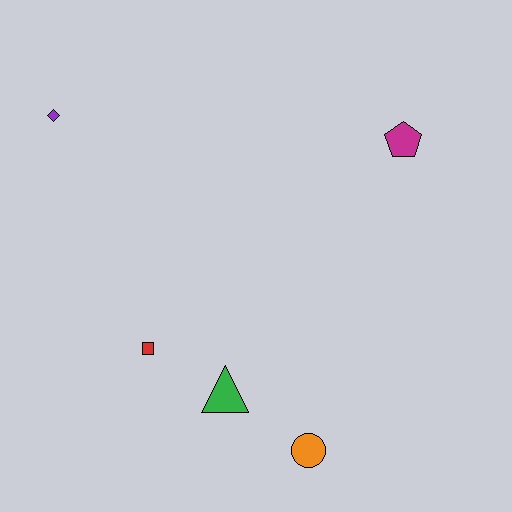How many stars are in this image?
There are no stars.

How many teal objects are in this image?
There are no teal objects.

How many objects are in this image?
There are 5 objects.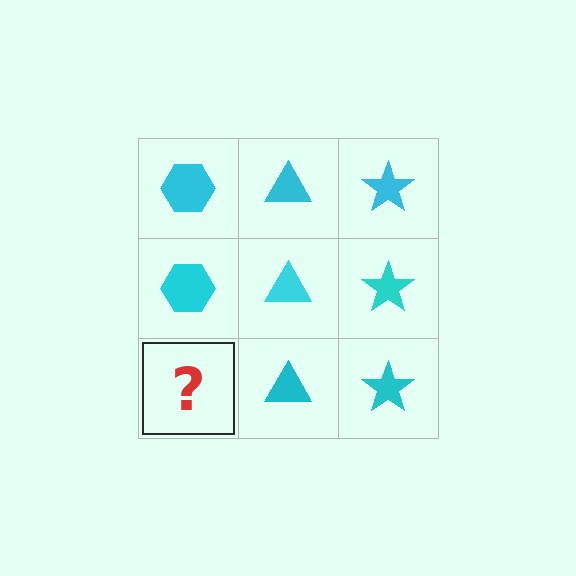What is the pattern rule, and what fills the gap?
The rule is that each column has a consistent shape. The gap should be filled with a cyan hexagon.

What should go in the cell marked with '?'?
The missing cell should contain a cyan hexagon.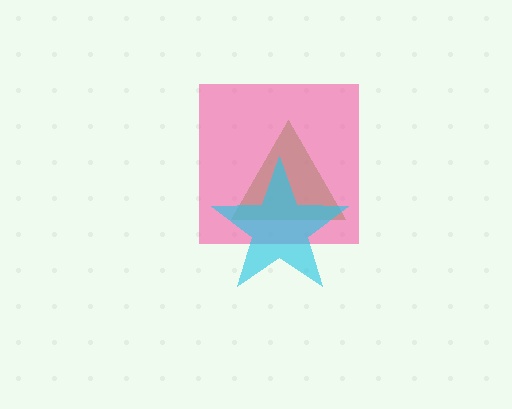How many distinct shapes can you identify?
There are 3 distinct shapes: a lime triangle, a pink square, a cyan star.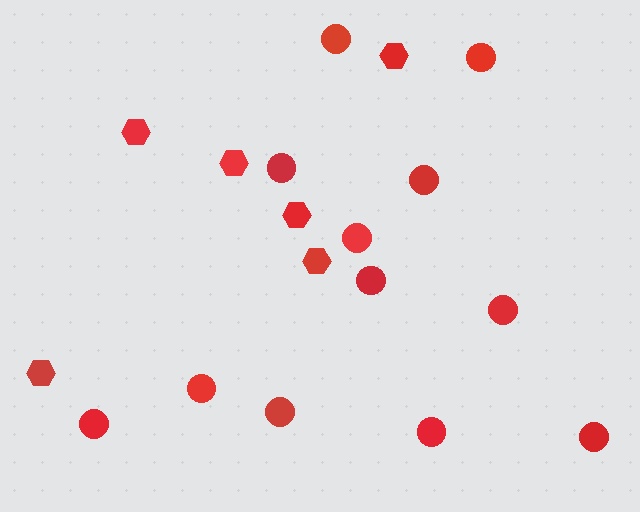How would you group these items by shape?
There are 2 groups: one group of hexagons (6) and one group of circles (12).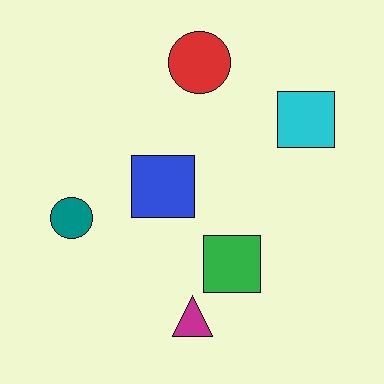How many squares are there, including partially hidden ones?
There are 3 squares.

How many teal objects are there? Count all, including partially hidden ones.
There is 1 teal object.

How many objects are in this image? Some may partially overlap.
There are 6 objects.